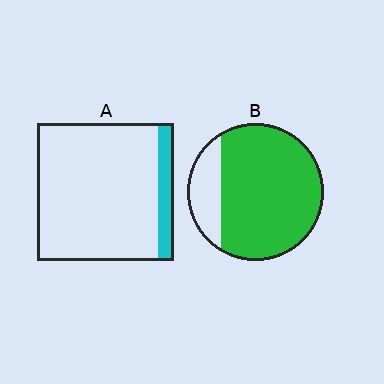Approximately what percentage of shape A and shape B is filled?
A is approximately 10% and B is approximately 80%.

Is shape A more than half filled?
No.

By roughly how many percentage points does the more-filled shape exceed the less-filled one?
By roughly 70 percentage points (B over A).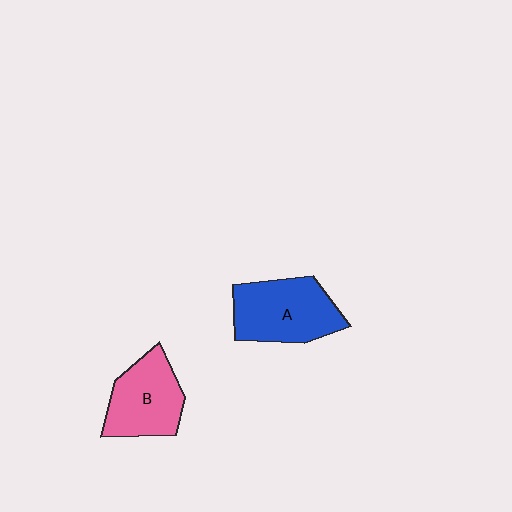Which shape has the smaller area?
Shape B (pink).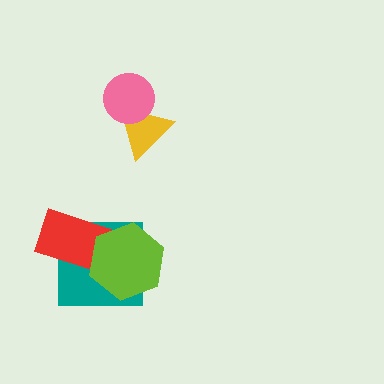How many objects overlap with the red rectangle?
2 objects overlap with the red rectangle.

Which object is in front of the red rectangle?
The lime hexagon is in front of the red rectangle.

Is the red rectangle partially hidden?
Yes, it is partially covered by another shape.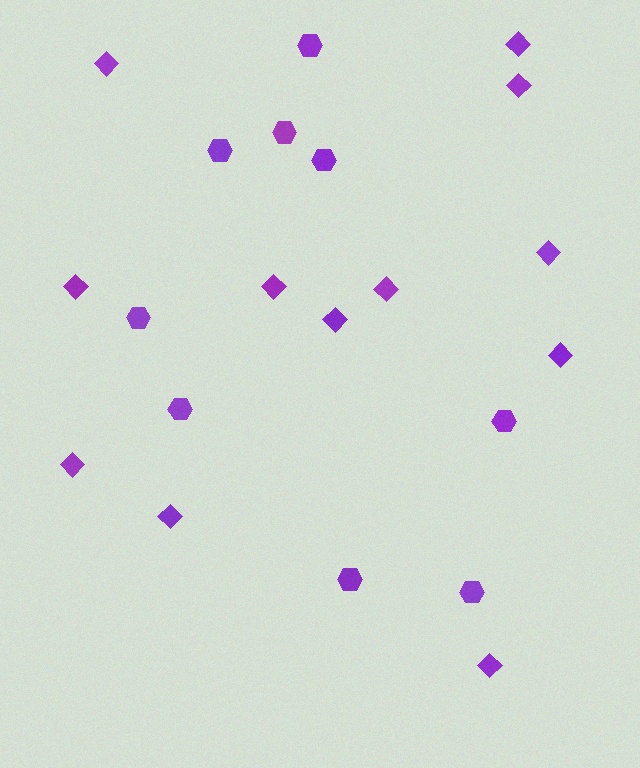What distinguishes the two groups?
There are 2 groups: one group of diamonds (12) and one group of hexagons (9).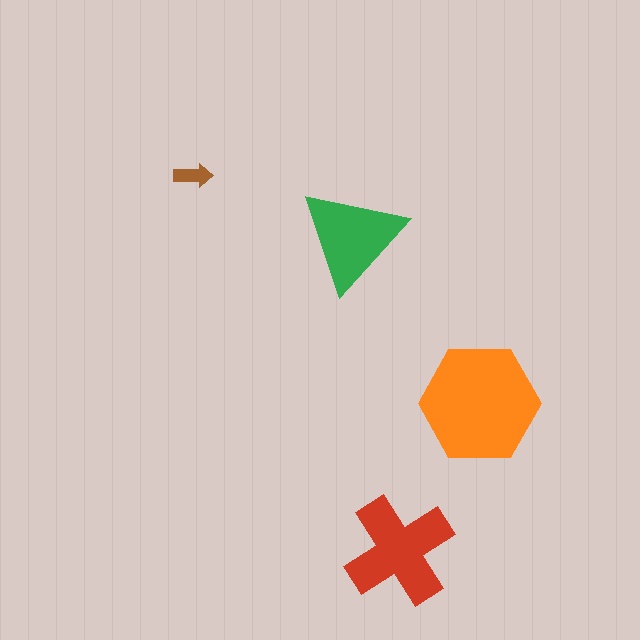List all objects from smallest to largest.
The brown arrow, the green triangle, the red cross, the orange hexagon.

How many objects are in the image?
There are 4 objects in the image.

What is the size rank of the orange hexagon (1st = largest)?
1st.